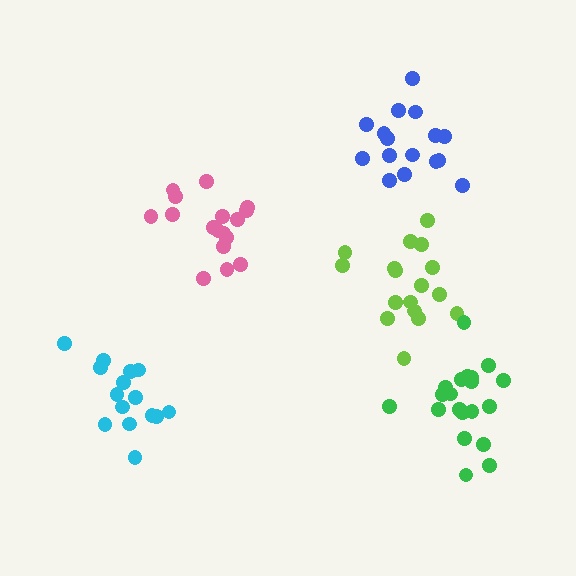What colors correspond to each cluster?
The clusters are colored: lime, pink, green, blue, cyan.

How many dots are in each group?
Group 1: 17 dots, Group 2: 17 dots, Group 3: 20 dots, Group 4: 16 dots, Group 5: 15 dots (85 total).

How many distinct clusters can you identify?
There are 5 distinct clusters.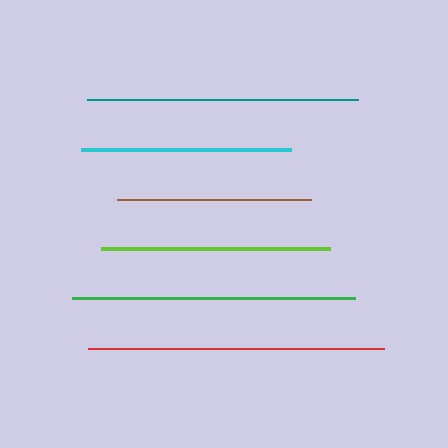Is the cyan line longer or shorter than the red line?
The red line is longer than the cyan line.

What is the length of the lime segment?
The lime segment is approximately 229 pixels long.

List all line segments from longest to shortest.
From longest to shortest: red, green, teal, lime, cyan, brown.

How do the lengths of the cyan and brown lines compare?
The cyan and brown lines are approximately the same length.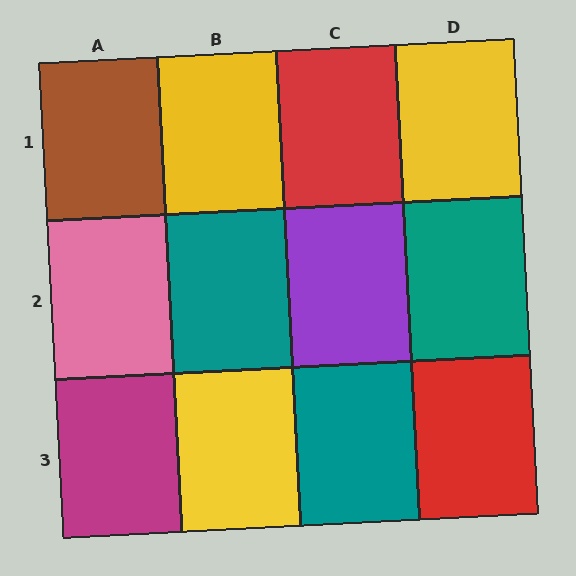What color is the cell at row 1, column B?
Yellow.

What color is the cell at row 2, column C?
Purple.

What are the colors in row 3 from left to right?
Magenta, yellow, teal, red.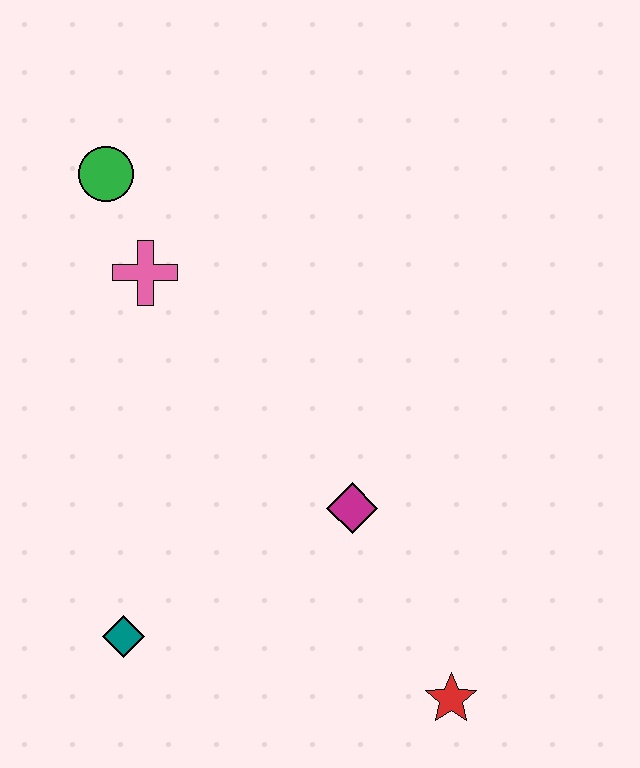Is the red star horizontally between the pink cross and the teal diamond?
No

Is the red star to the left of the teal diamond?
No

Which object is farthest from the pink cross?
The red star is farthest from the pink cross.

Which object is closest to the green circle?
The pink cross is closest to the green circle.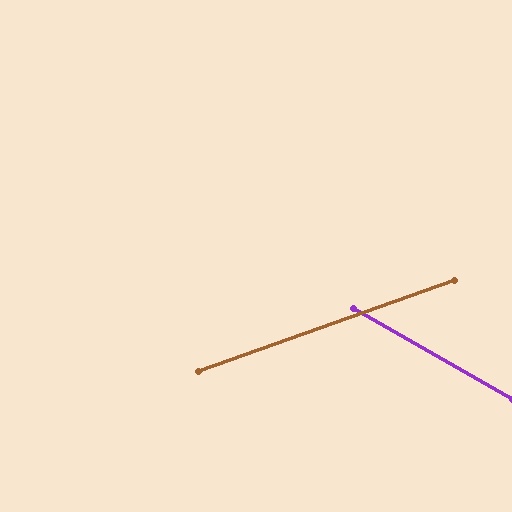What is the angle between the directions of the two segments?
Approximately 49 degrees.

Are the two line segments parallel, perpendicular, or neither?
Neither parallel nor perpendicular — they differ by about 49°.